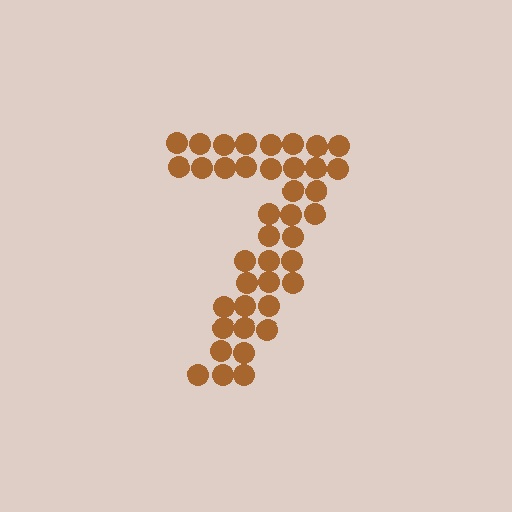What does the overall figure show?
The overall figure shows the digit 7.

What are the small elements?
The small elements are circles.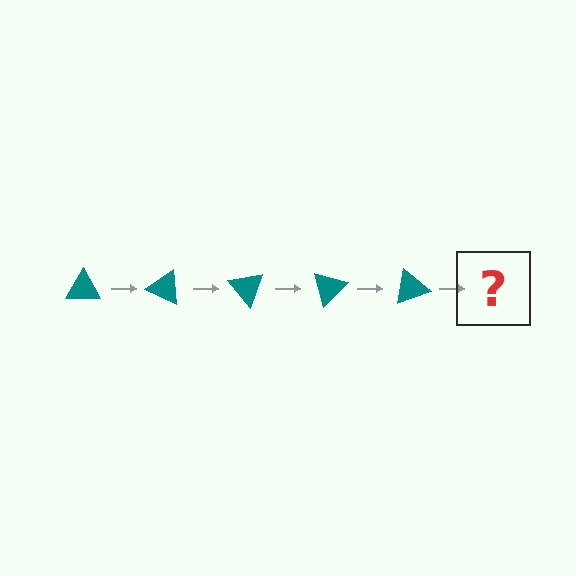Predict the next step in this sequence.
The next step is a teal triangle rotated 125 degrees.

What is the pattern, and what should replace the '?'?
The pattern is that the triangle rotates 25 degrees each step. The '?' should be a teal triangle rotated 125 degrees.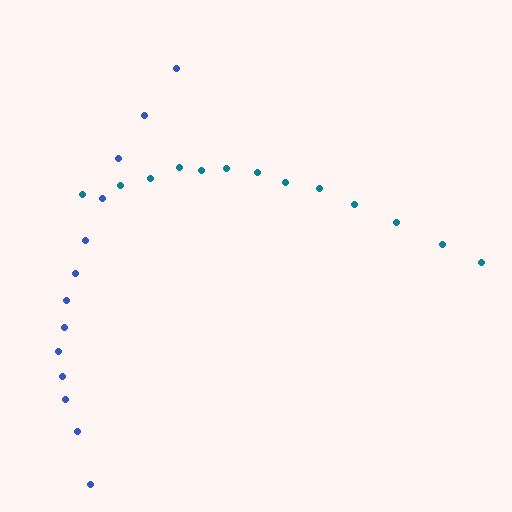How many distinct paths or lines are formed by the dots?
There are 2 distinct paths.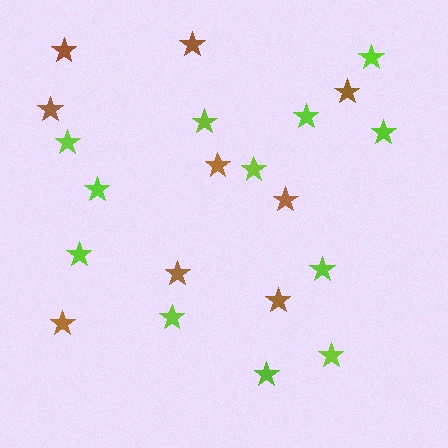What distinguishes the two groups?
There are 2 groups: one group of brown stars (9) and one group of lime stars (12).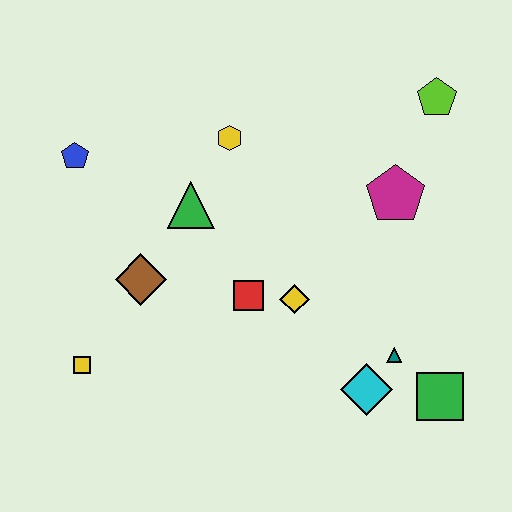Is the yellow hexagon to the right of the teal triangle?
No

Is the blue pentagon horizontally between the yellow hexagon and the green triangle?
No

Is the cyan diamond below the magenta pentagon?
Yes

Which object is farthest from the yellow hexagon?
The green square is farthest from the yellow hexagon.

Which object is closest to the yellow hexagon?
The green triangle is closest to the yellow hexagon.